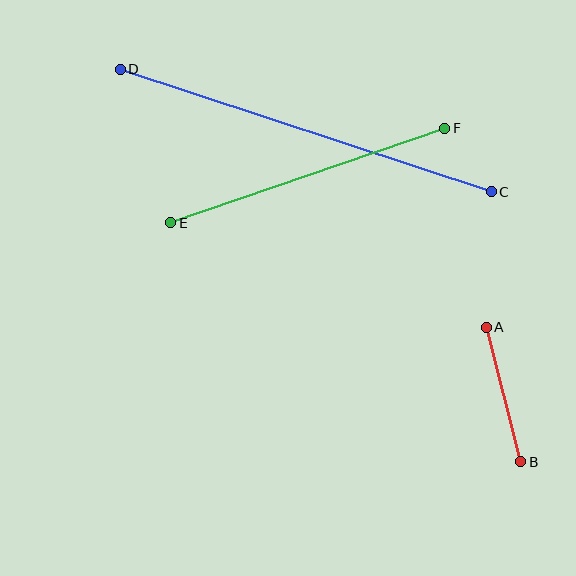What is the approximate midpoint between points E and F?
The midpoint is at approximately (308, 175) pixels.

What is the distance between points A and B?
The distance is approximately 139 pixels.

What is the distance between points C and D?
The distance is approximately 391 pixels.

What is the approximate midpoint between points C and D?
The midpoint is at approximately (306, 130) pixels.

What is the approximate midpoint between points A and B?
The midpoint is at approximately (504, 394) pixels.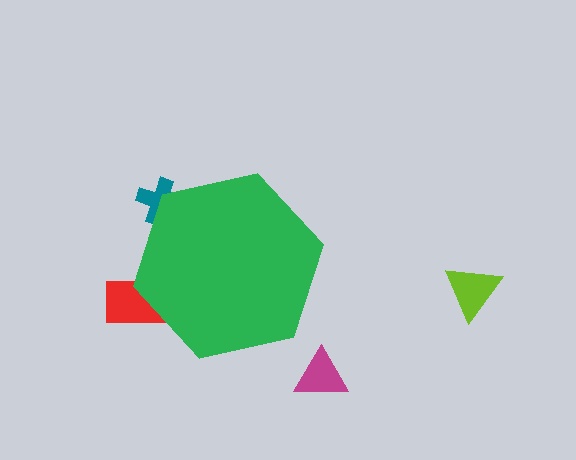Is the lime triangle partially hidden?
No, the lime triangle is fully visible.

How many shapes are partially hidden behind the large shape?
2 shapes are partially hidden.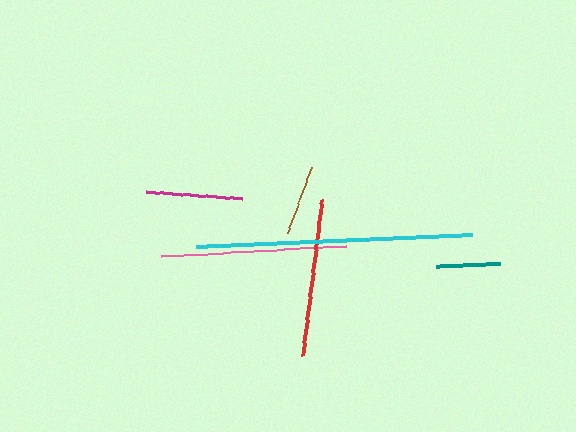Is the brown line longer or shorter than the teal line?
The brown line is longer than the teal line.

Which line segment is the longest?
The cyan line is the longest at approximately 276 pixels.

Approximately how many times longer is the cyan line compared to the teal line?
The cyan line is approximately 4.3 times the length of the teal line.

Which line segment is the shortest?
The teal line is the shortest at approximately 64 pixels.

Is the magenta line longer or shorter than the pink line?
The pink line is longer than the magenta line.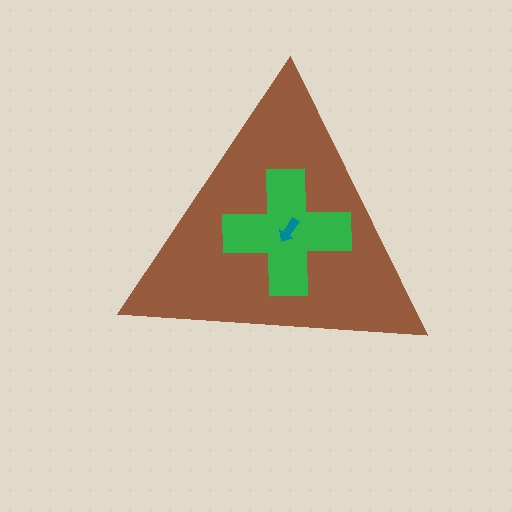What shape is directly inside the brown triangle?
The green cross.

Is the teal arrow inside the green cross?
Yes.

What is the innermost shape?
The teal arrow.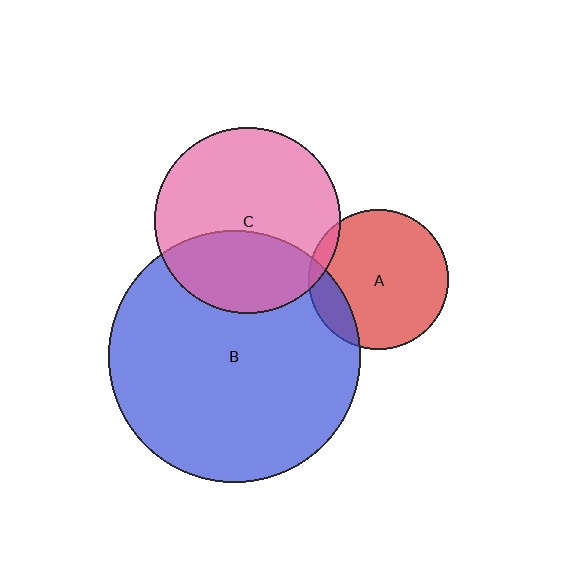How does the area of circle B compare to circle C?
Approximately 1.8 times.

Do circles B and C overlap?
Yes.